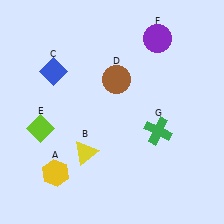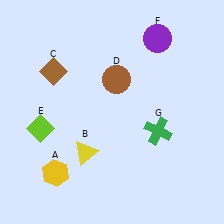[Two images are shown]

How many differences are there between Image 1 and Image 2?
There is 1 difference between the two images.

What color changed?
The diamond (C) changed from blue in Image 1 to brown in Image 2.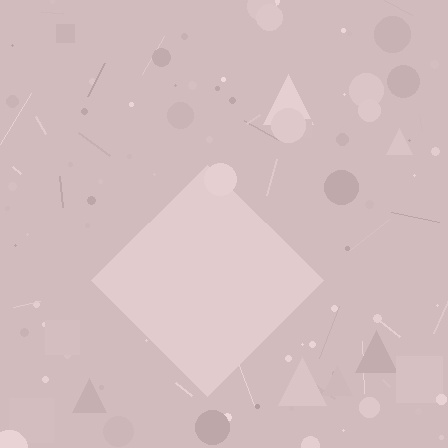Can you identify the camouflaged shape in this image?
The camouflaged shape is a diamond.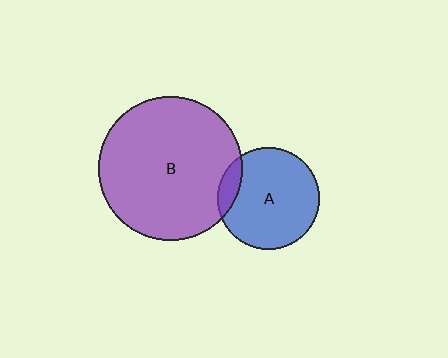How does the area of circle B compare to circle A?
Approximately 2.0 times.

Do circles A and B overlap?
Yes.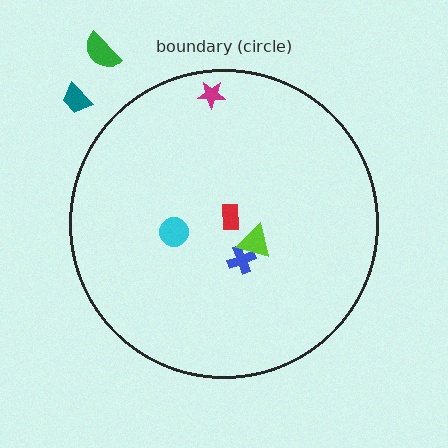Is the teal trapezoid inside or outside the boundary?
Outside.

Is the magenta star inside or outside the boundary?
Inside.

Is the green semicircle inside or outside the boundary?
Outside.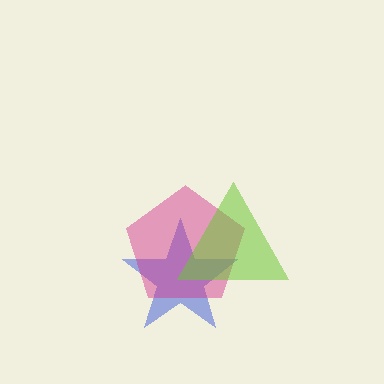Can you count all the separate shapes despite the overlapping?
Yes, there are 3 separate shapes.